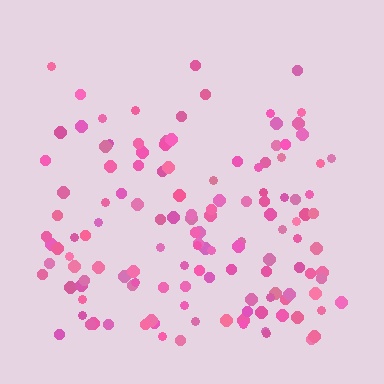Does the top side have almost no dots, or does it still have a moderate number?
Still a moderate number, just noticeably fewer than the bottom.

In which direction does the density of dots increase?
From top to bottom, with the bottom side densest.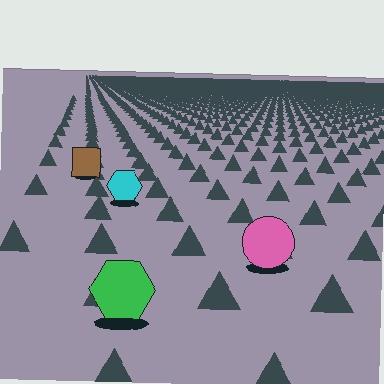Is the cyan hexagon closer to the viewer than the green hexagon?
No. The green hexagon is closer — you can tell from the texture gradient: the ground texture is coarser near it.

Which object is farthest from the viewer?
The brown square is farthest from the viewer. It appears smaller and the ground texture around it is denser.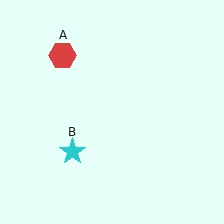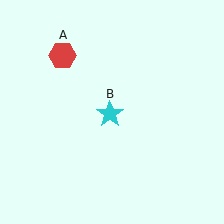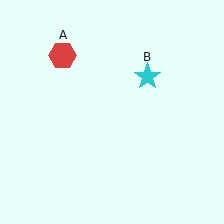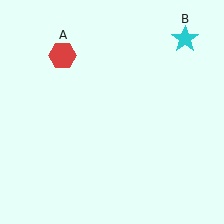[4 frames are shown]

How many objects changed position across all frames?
1 object changed position: cyan star (object B).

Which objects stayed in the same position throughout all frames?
Red hexagon (object A) remained stationary.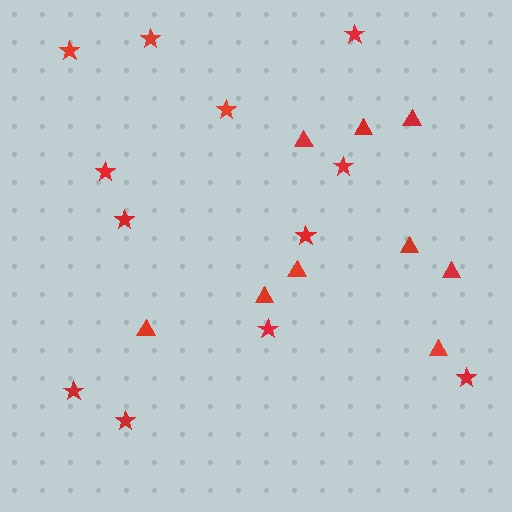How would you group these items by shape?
There are 2 groups: one group of stars (12) and one group of triangles (9).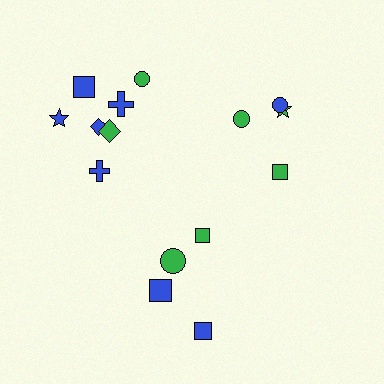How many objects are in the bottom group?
There are 4 objects.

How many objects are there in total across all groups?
There are 15 objects.